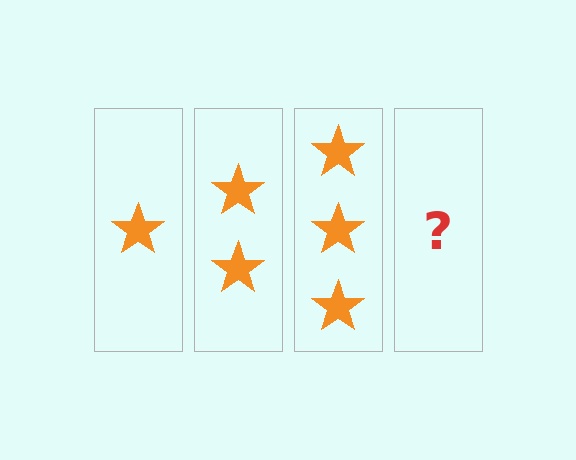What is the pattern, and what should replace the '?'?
The pattern is that each step adds one more star. The '?' should be 4 stars.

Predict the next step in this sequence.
The next step is 4 stars.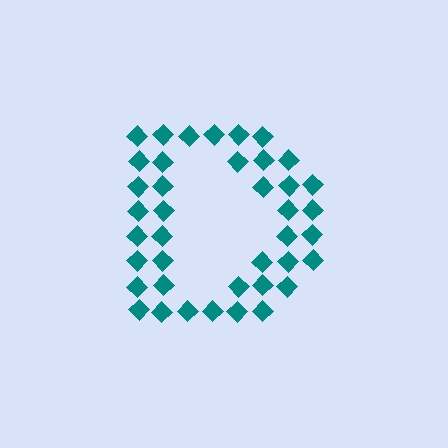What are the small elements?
The small elements are diamonds.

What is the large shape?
The large shape is the letter D.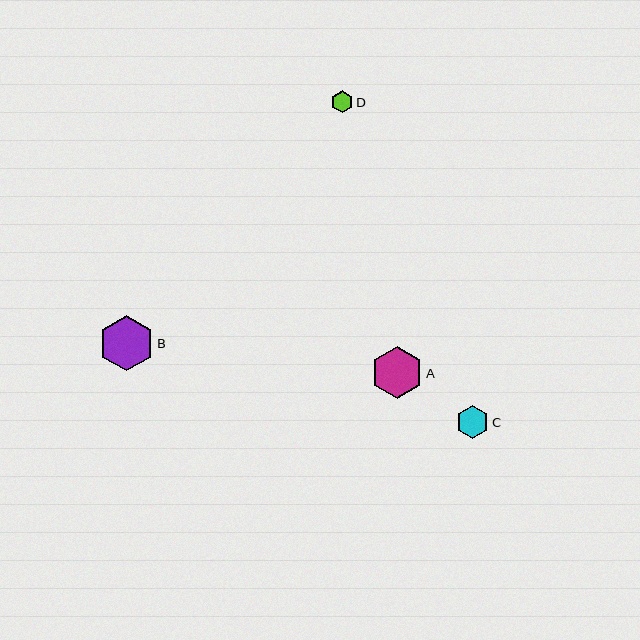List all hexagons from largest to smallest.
From largest to smallest: B, A, C, D.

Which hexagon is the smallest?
Hexagon D is the smallest with a size of approximately 22 pixels.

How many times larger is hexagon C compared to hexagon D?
Hexagon C is approximately 1.5 times the size of hexagon D.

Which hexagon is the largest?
Hexagon B is the largest with a size of approximately 55 pixels.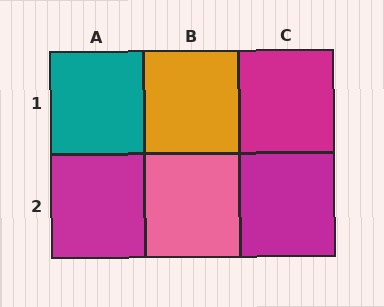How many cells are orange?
1 cell is orange.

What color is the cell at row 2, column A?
Magenta.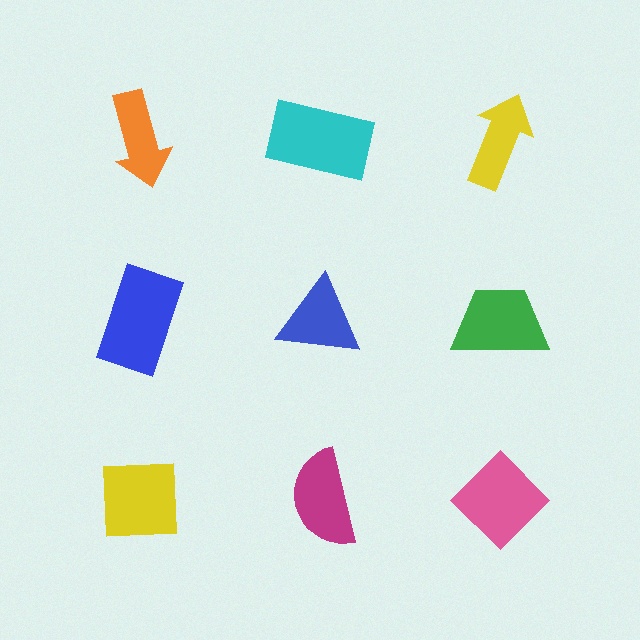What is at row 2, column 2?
A blue triangle.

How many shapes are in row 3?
3 shapes.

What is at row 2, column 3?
A green trapezoid.